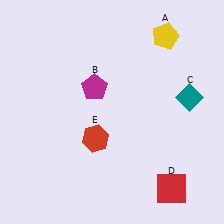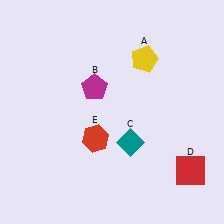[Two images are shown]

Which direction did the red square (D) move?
The red square (D) moved up.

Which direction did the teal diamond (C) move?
The teal diamond (C) moved left.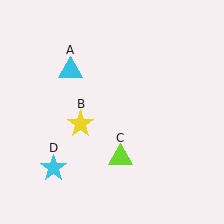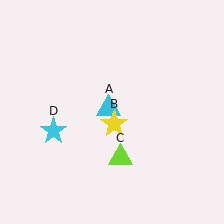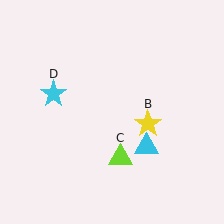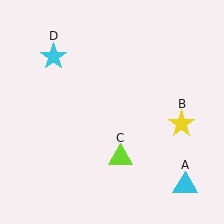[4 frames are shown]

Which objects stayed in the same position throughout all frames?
Lime triangle (object C) remained stationary.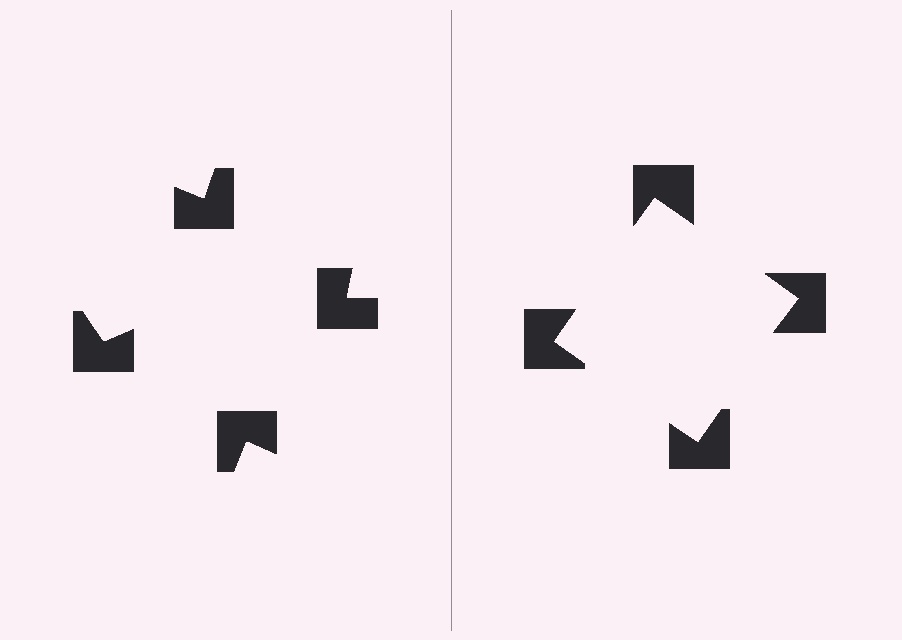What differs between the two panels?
The notched squares are positioned identically on both sides; only the wedge orientations differ. On the right they align to a square; on the left they are misaligned.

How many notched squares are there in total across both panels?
8 — 4 on each side.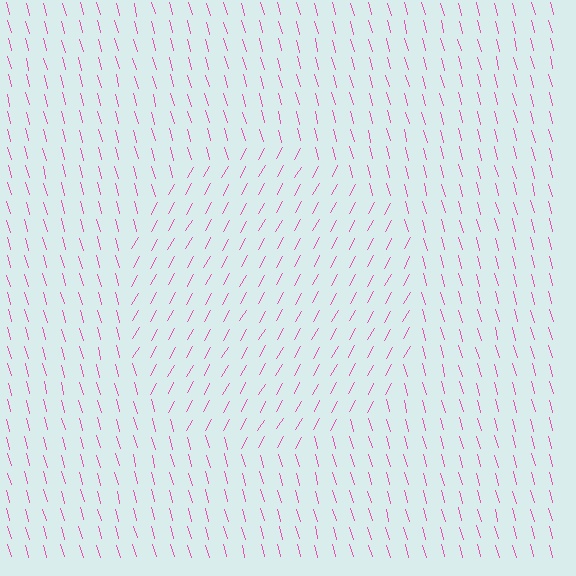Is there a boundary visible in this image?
Yes, there is a texture boundary formed by a change in line orientation.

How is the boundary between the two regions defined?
The boundary is defined purely by a change in line orientation (approximately 45 degrees difference). All lines are the same color and thickness.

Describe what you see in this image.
The image is filled with small pink line segments. A circle region in the image has lines oriented differently from the surrounding lines, creating a visible texture boundary.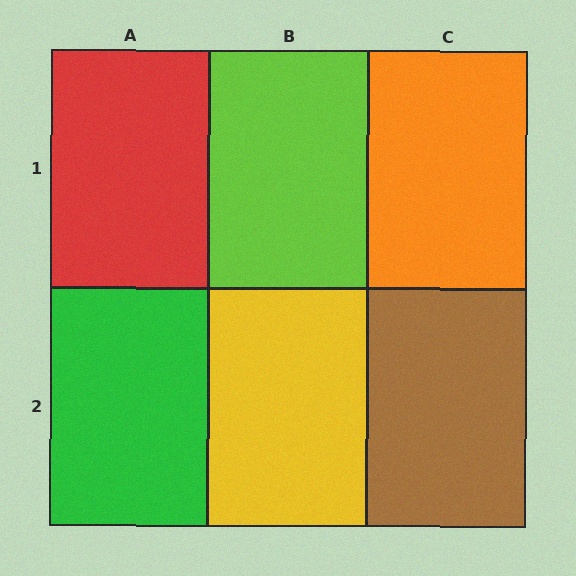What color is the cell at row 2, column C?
Brown.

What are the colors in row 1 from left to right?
Red, lime, orange.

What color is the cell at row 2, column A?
Green.